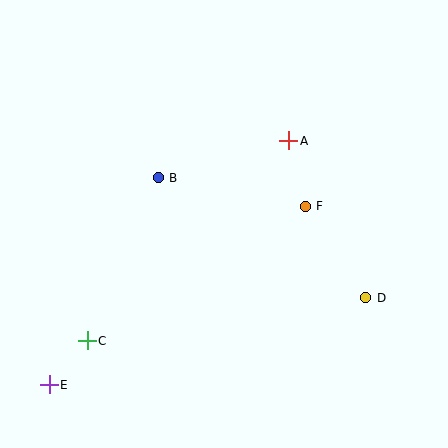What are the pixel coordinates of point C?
Point C is at (87, 341).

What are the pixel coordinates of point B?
Point B is at (158, 178).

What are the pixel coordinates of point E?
Point E is at (49, 385).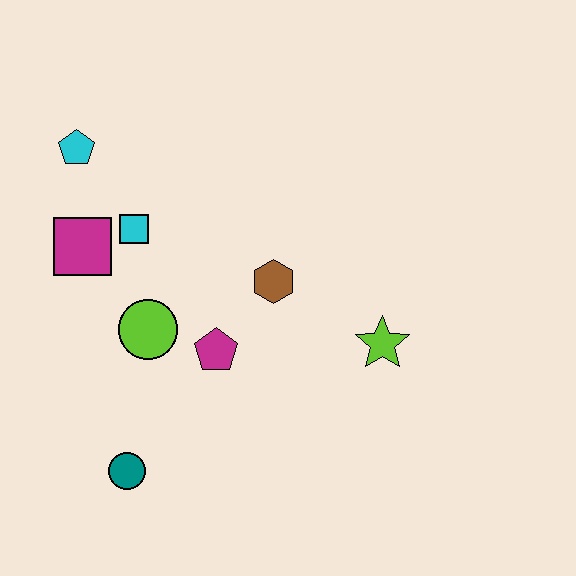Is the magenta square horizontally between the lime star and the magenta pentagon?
No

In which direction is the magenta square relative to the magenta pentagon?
The magenta square is to the left of the magenta pentagon.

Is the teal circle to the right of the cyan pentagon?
Yes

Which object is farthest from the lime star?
The cyan pentagon is farthest from the lime star.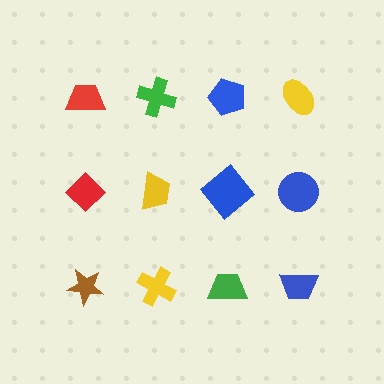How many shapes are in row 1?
4 shapes.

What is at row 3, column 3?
A green trapezoid.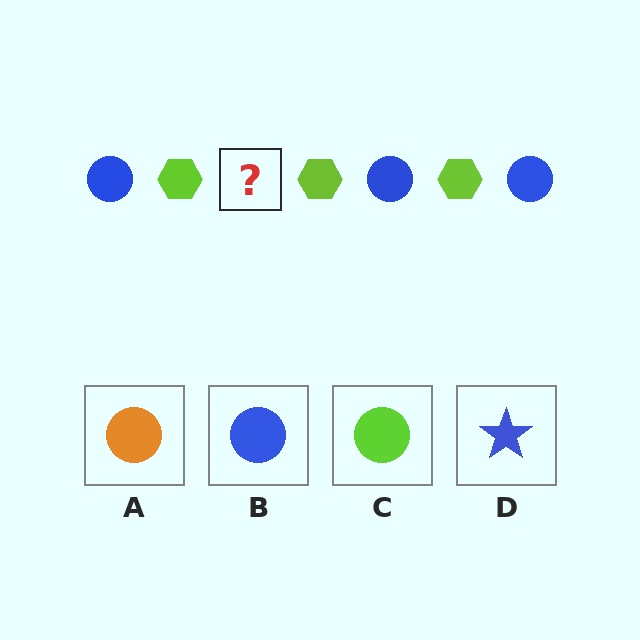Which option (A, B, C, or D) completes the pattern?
B.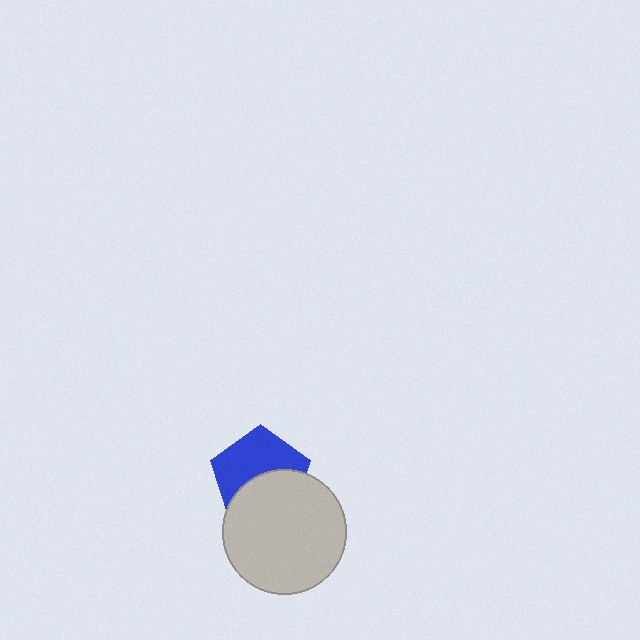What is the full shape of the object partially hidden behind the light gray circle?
The partially hidden object is a blue pentagon.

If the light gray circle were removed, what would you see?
You would see the complete blue pentagon.